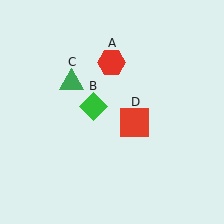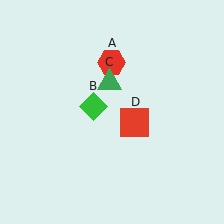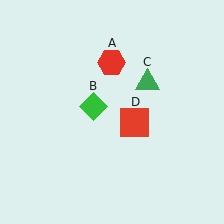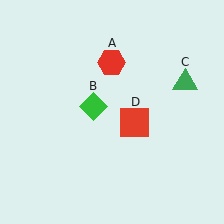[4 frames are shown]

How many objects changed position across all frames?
1 object changed position: green triangle (object C).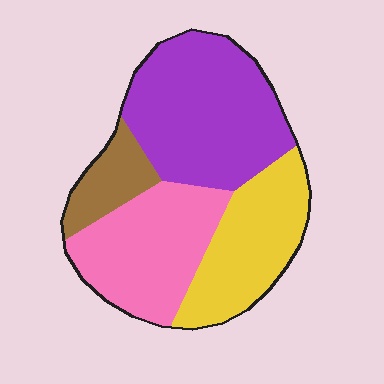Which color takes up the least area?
Brown, at roughly 10%.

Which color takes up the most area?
Purple, at roughly 35%.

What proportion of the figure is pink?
Pink covers 28% of the figure.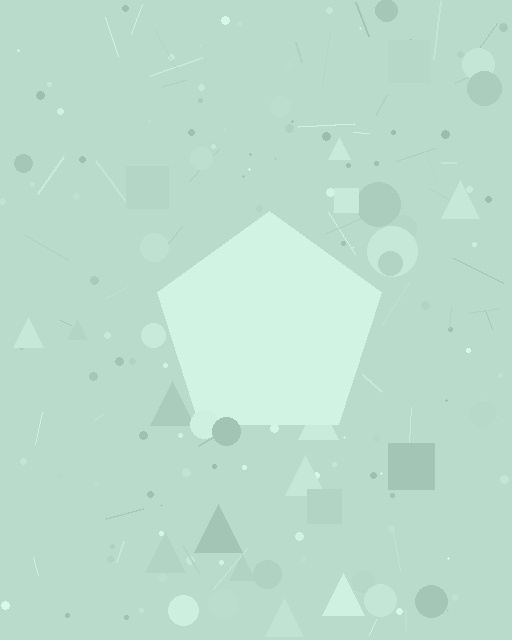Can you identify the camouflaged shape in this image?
The camouflaged shape is a pentagon.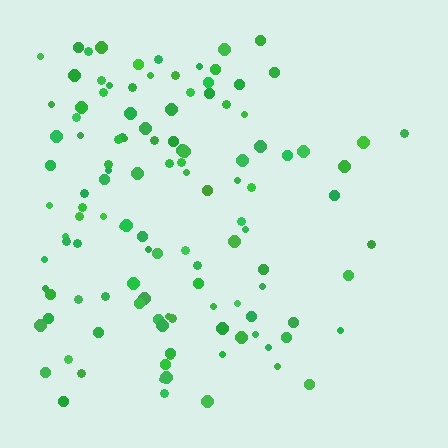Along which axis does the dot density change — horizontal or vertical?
Horizontal.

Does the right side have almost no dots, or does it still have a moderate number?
Still a moderate number, just noticeably fewer than the left.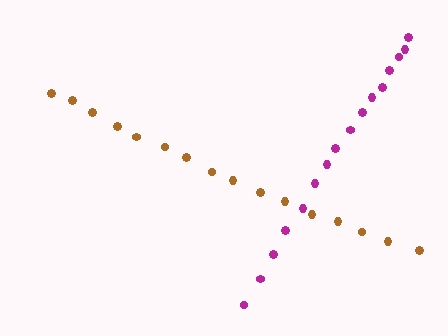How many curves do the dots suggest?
There are 2 distinct paths.